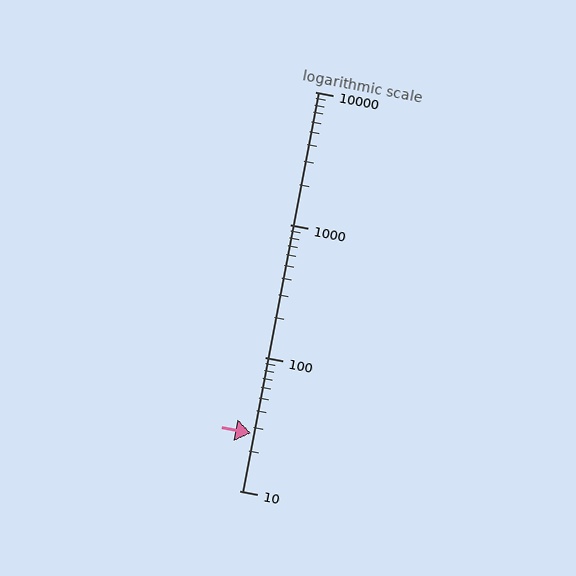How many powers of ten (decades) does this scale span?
The scale spans 3 decades, from 10 to 10000.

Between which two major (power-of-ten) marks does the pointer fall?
The pointer is between 10 and 100.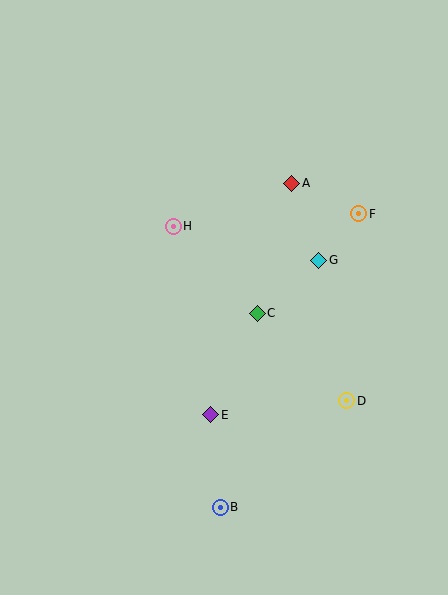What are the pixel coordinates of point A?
Point A is at (292, 183).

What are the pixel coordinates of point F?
Point F is at (359, 214).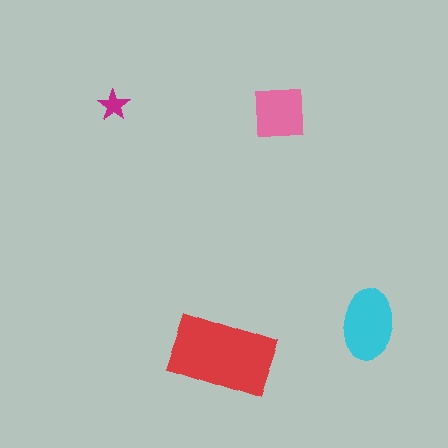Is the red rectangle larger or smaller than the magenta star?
Larger.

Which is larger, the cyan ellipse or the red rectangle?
The red rectangle.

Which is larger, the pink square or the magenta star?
The pink square.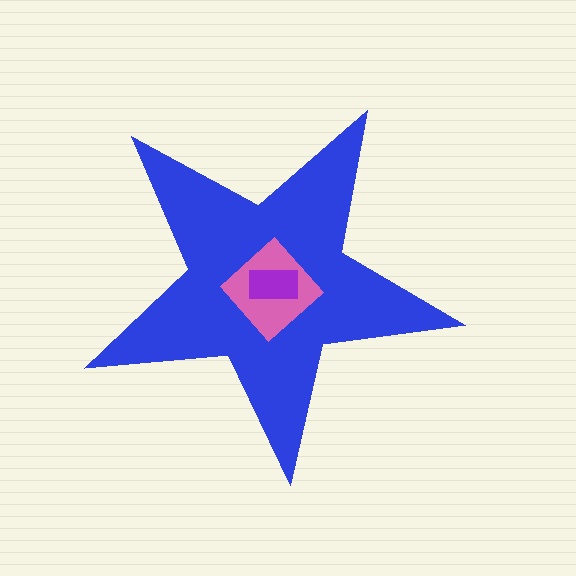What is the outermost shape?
The blue star.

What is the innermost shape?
The purple rectangle.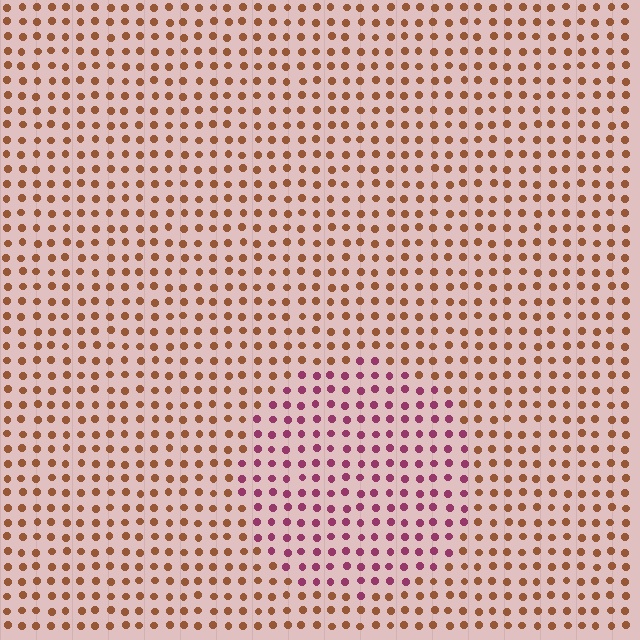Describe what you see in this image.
The image is filled with small brown elements in a uniform arrangement. A circle-shaped region is visible where the elements are tinted to a slightly different hue, forming a subtle color boundary.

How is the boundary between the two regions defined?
The boundary is defined purely by a slight shift in hue (about 52 degrees). Spacing, size, and orientation are identical on both sides.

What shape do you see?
I see a circle.